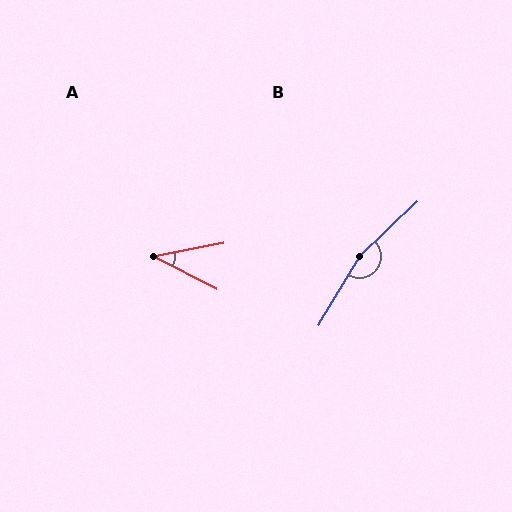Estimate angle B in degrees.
Approximately 164 degrees.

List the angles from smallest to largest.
A (38°), B (164°).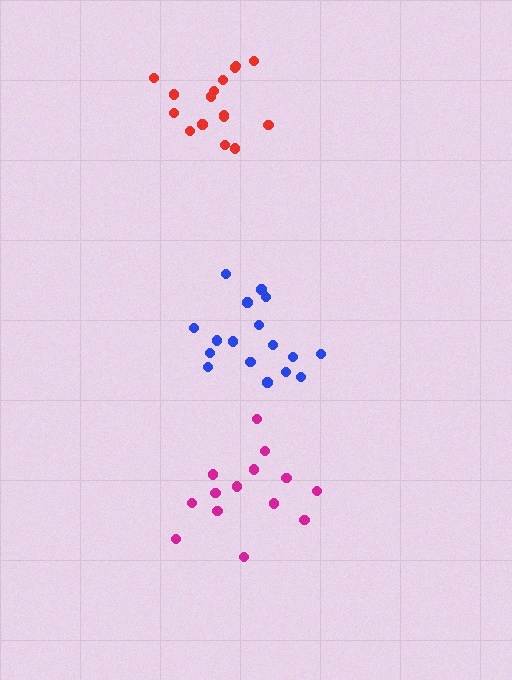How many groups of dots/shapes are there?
There are 3 groups.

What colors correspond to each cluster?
The clusters are colored: magenta, red, blue.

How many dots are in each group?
Group 1: 14 dots, Group 2: 16 dots, Group 3: 17 dots (47 total).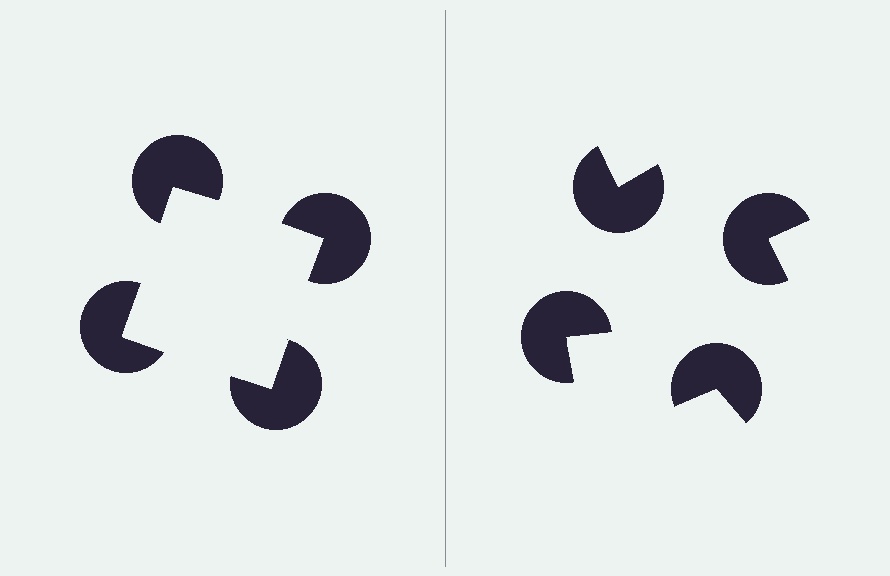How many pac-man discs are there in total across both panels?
8 — 4 on each side.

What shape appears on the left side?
An illusory square.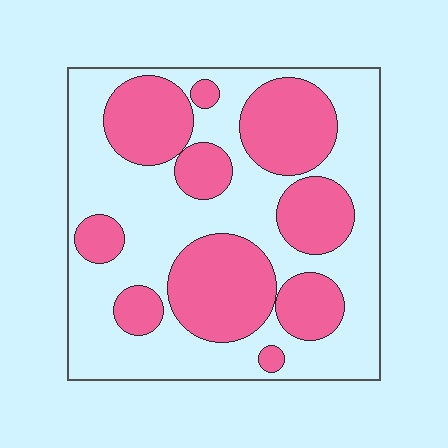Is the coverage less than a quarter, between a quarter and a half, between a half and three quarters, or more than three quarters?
Between a quarter and a half.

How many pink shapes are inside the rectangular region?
10.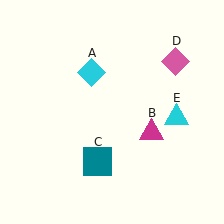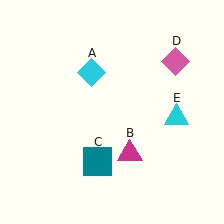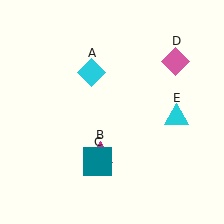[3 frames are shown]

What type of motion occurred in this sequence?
The magenta triangle (object B) rotated clockwise around the center of the scene.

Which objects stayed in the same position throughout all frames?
Cyan diamond (object A) and teal square (object C) and pink diamond (object D) and cyan triangle (object E) remained stationary.